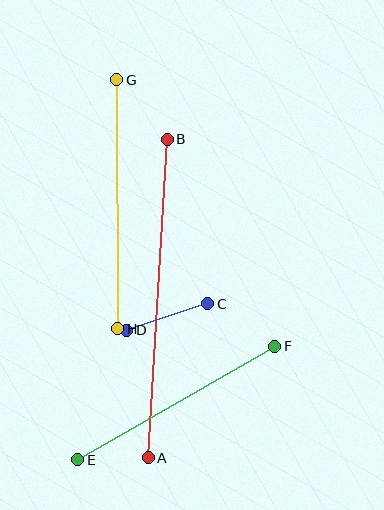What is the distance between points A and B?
The distance is approximately 319 pixels.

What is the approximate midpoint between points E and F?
The midpoint is at approximately (176, 403) pixels.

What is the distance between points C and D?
The distance is approximately 86 pixels.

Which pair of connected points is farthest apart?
Points A and B are farthest apart.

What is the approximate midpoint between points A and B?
The midpoint is at approximately (158, 299) pixels.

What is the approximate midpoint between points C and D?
The midpoint is at approximately (167, 317) pixels.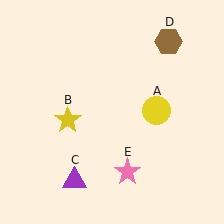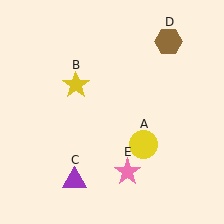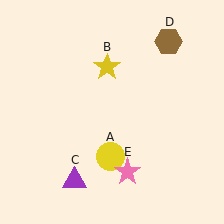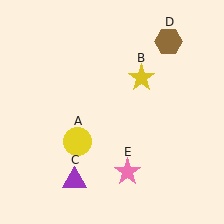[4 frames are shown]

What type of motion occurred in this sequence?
The yellow circle (object A), yellow star (object B) rotated clockwise around the center of the scene.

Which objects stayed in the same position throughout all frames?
Purple triangle (object C) and brown hexagon (object D) and pink star (object E) remained stationary.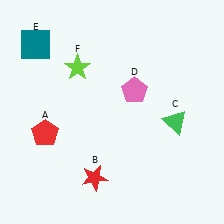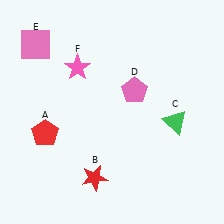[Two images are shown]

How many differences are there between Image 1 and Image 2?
There are 2 differences between the two images.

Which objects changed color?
E changed from teal to pink. F changed from lime to pink.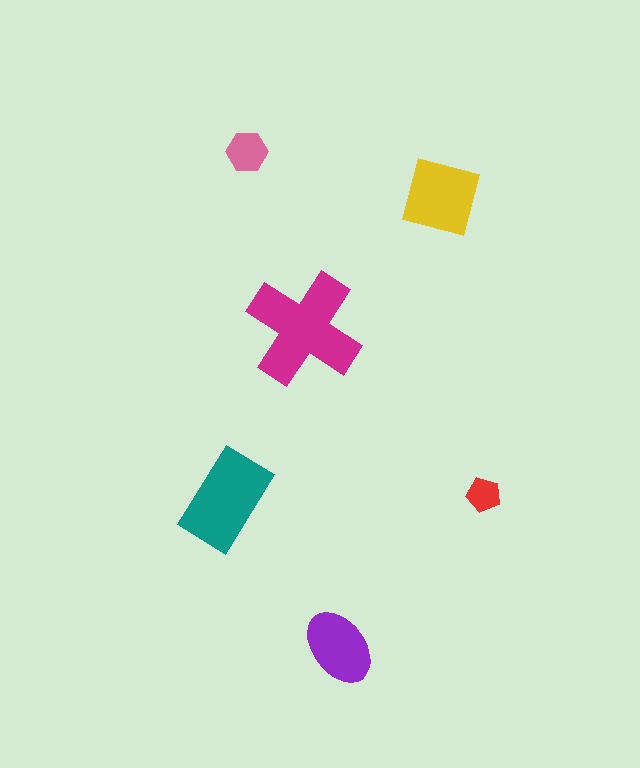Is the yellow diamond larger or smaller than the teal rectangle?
Smaller.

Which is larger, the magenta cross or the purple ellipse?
The magenta cross.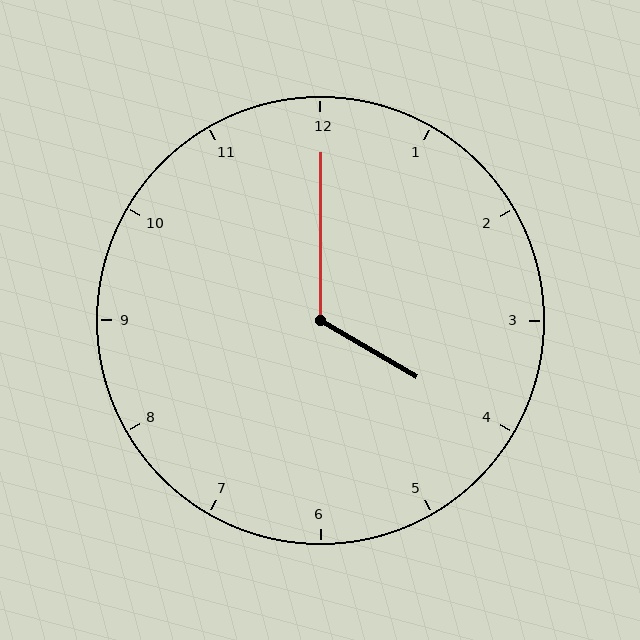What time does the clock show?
4:00.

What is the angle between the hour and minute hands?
Approximately 120 degrees.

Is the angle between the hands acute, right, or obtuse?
It is obtuse.